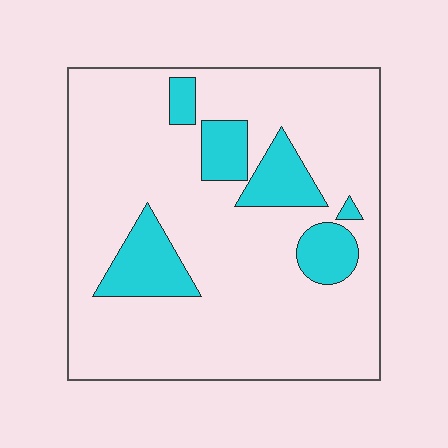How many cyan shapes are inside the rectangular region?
6.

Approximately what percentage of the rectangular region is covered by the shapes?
Approximately 15%.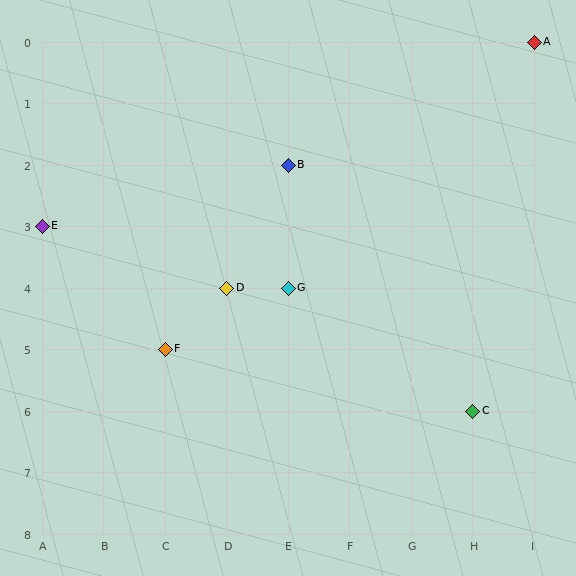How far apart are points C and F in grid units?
Points C and F are 5 columns and 1 row apart (about 5.1 grid units diagonally).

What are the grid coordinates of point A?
Point A is at grid coordinates (I, 0).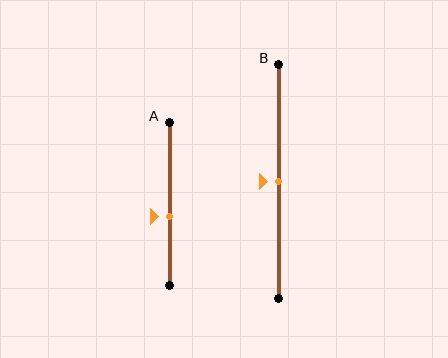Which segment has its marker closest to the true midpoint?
Segment B has its marker closest to the true midpoint.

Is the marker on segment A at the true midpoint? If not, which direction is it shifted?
No, the marker on segment A is shifted downward by about 7% of the segment length.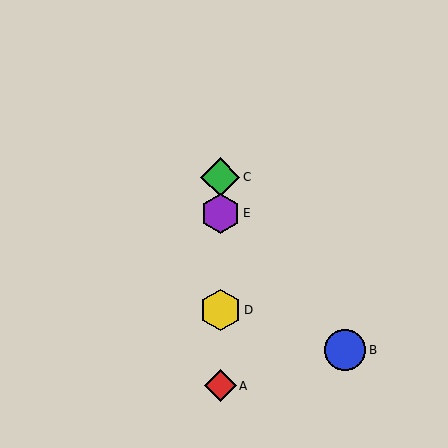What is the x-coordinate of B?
Object B is at x≈345.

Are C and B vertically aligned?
No, C is at x≈220 and B is at x≈345.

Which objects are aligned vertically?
Objects A, C, D, E are aligned vertically.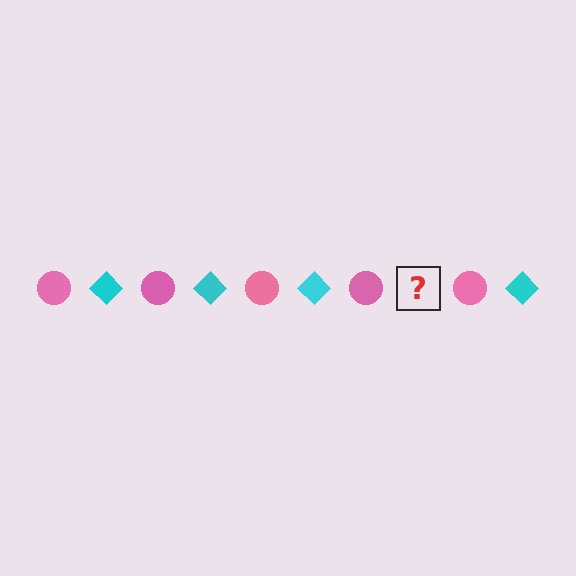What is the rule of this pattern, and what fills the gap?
The rule is that the pattern alternates between pink circle and cyan diamond. The gap should be filled with a cyan diamond.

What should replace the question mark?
The question mark should be replaced with a cyan diamond.